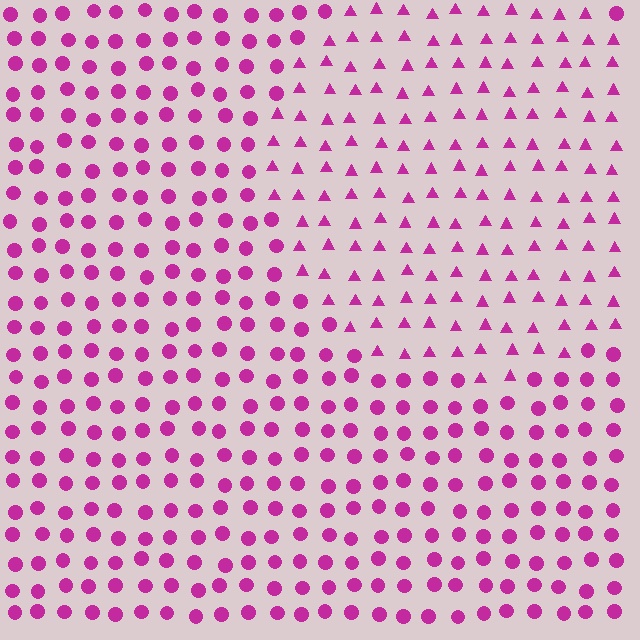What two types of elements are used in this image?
The image uses triangles inside the circle region and circles outside it.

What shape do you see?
I see a circle.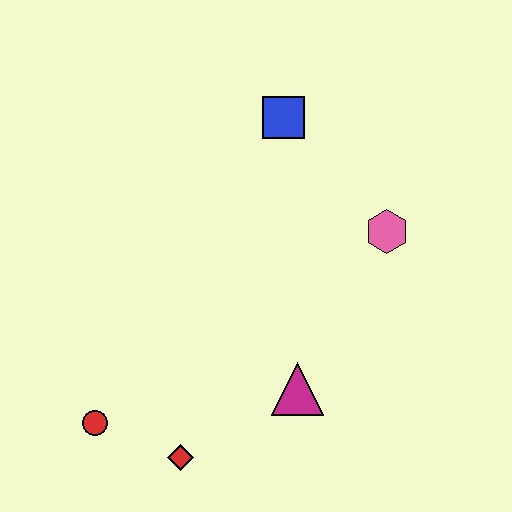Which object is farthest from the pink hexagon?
The red circle is farthest from the pink hexagon.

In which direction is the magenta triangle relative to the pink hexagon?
The magenta triangle is below the pink hexagon.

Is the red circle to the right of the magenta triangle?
No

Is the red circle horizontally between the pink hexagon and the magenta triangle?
No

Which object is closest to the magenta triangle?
The red diamond is closest to the magenta triangle.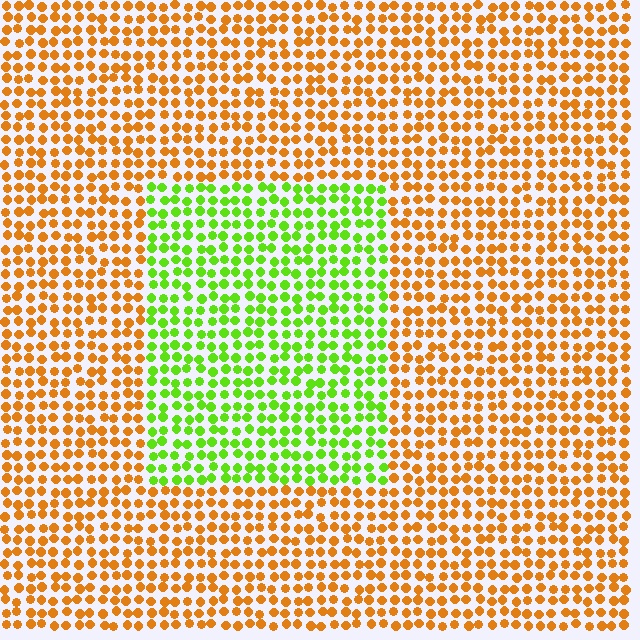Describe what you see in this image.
The image is filled with small orange elements in a uniform arrangement. A rectangle-shaped region is visible where the elements are tinted to a slightly different hue, forming a subtle color boundary.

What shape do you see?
I see a rectangle.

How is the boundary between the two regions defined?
The boundary is defined purely by a slight shift in hue (about 68 degrees). Spacing, size, and orientation are identical on both sides.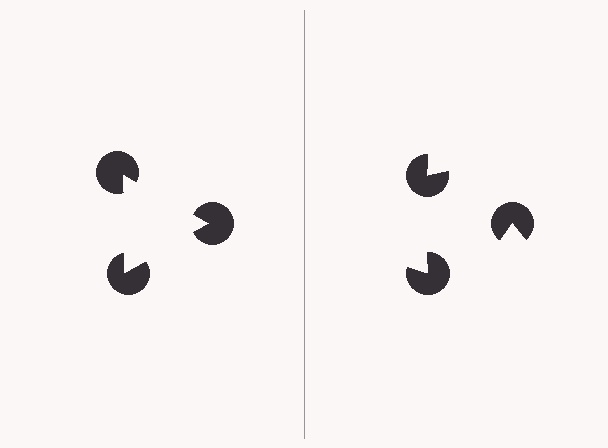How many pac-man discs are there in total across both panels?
6 — 3 on each side.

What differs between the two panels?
The pac-man discs are positioned identically on both sides; only the wedge orientations differ. On the left they align to a triangle; on the right they are misaligned.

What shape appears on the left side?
An illusory triangle.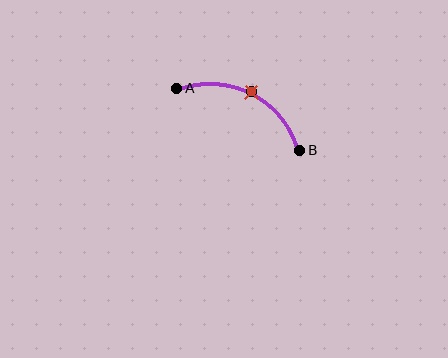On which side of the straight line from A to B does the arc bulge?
The arc bulges above the straight line connecting A and B.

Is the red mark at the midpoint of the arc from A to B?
Yes. The red mark lies on the arc at equal arc-length from both A and B — it is the arc midpoint.